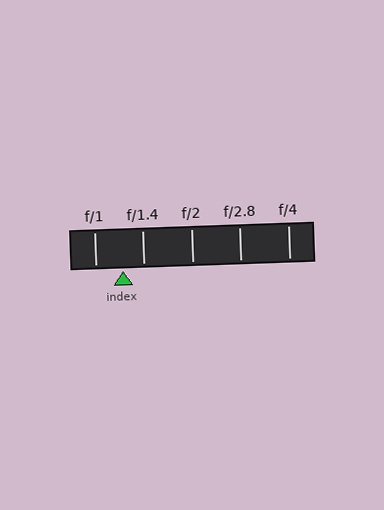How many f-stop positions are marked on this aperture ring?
There are 5 f-stop positions marked.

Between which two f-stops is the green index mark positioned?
The index mark is between f/1 and f/1.4.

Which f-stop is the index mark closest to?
The index mark is closest to f/1.4.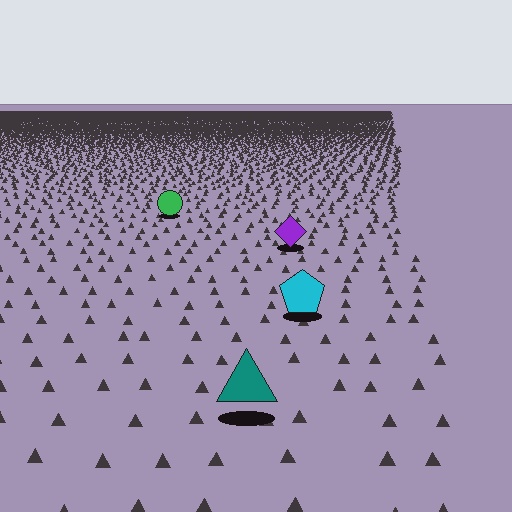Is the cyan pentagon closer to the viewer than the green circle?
Yes. The cyan pentagon is closer — you can tell from the texture gradient: the ground texture is coarser near it.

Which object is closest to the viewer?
The teal triangle is closest. The texture marks near it are larger and more spread out.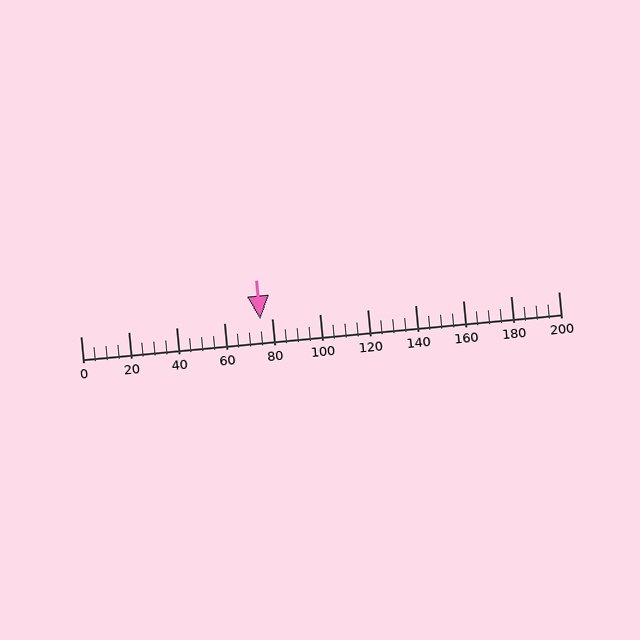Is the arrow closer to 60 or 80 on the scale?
The arrow is closer to 80.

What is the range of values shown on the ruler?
The ruler shows values from 0 to 200.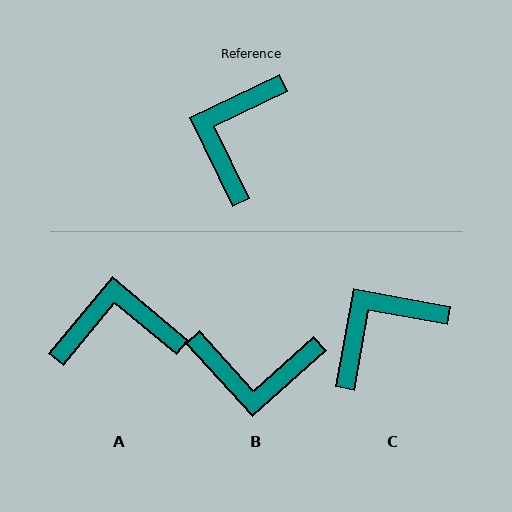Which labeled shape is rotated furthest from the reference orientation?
B, about 107 degrees away.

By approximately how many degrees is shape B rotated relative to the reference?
Approximately 107 degrees counter-clockwise.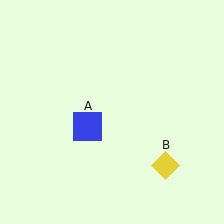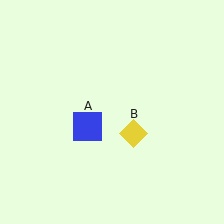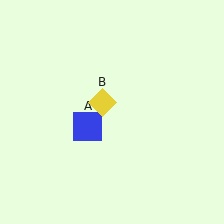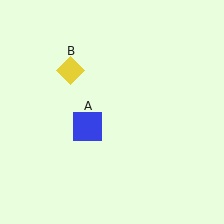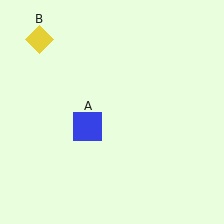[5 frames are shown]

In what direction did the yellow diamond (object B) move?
The yellow diamond (object B) moved up and to the left.